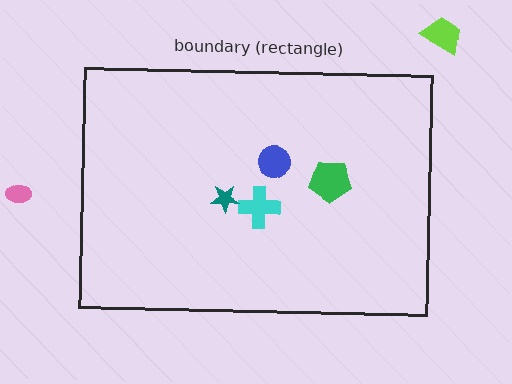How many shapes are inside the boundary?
4 inside, 2 outside.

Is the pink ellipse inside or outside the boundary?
Outside.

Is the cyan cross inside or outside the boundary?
Inside.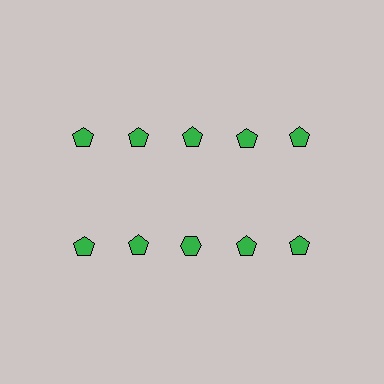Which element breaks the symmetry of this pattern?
The green hexagon in the second row, center column breaks the symmetry. All other shapes are green pentagons.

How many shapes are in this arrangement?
There are 10 shapes arranged in a grid pattern.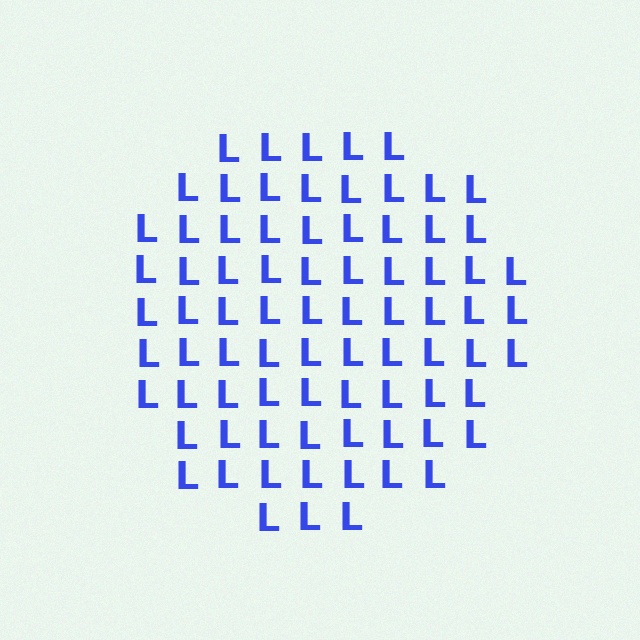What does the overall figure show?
The overall figure shows a circle.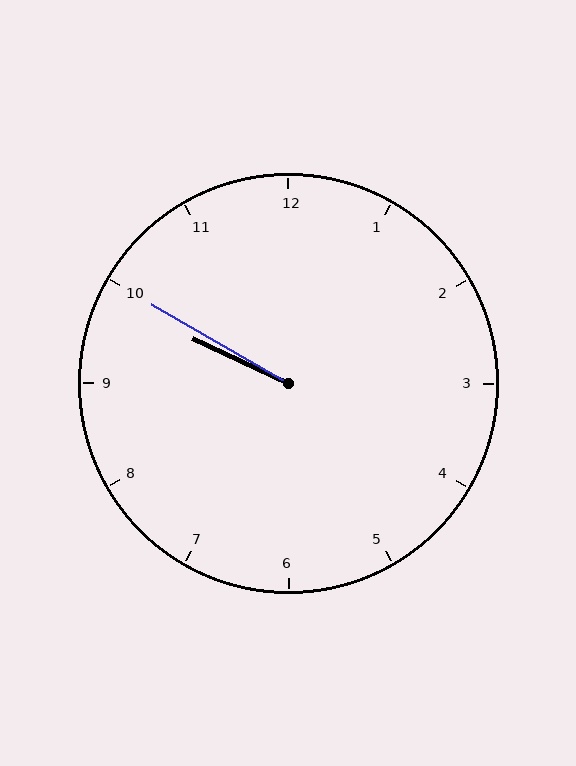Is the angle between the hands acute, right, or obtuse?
It is acute.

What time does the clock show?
9:50.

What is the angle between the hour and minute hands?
Approximately 5 degrees.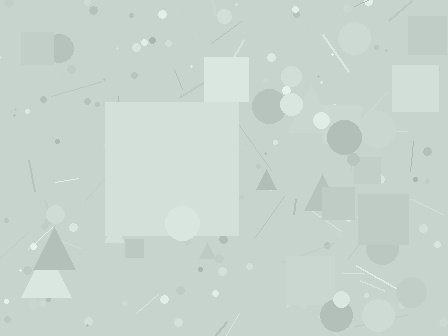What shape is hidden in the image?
A square is hidden in the image.